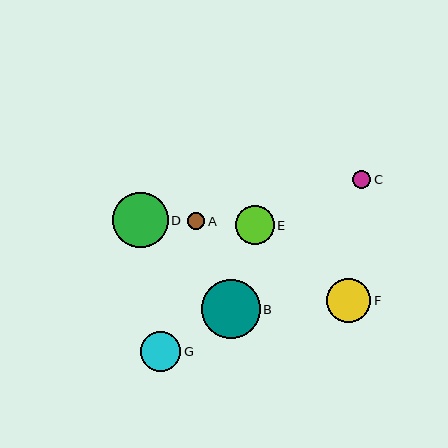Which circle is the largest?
Circle B is the largest with a size of approximately 59 pixels.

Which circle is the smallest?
Circle A is the smallest with a size of approximately 17 pixels.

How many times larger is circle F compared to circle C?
Circle F is approximately 2.5 times the size of circle C.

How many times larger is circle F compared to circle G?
Circle F is approximately 1.1 times the size of circle G.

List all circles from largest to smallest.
From largest to smallest: B, D, F, G, E, C, A.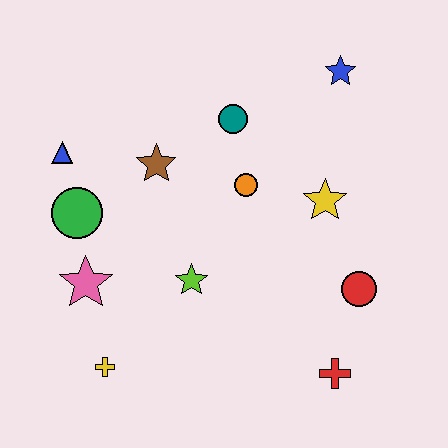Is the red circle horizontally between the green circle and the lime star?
No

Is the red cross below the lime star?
Yes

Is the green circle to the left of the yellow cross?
Yes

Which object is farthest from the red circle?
The blue triangle is farthest from the red circle.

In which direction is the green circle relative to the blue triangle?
The green circle is below the blue triangle.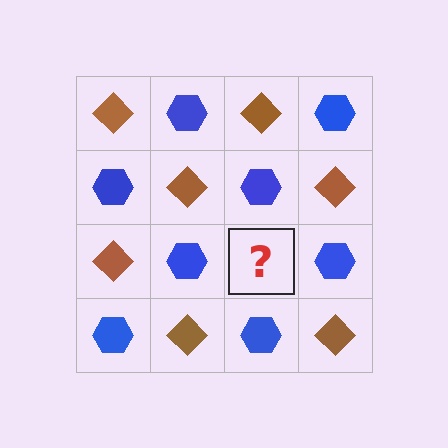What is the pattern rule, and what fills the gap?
The rule is that it alternates brown diamond and blue hexagon in a checkerboard pattern. The gap should be filled with a brown diamond.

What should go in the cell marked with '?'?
The missing cell should contain a brown diamond.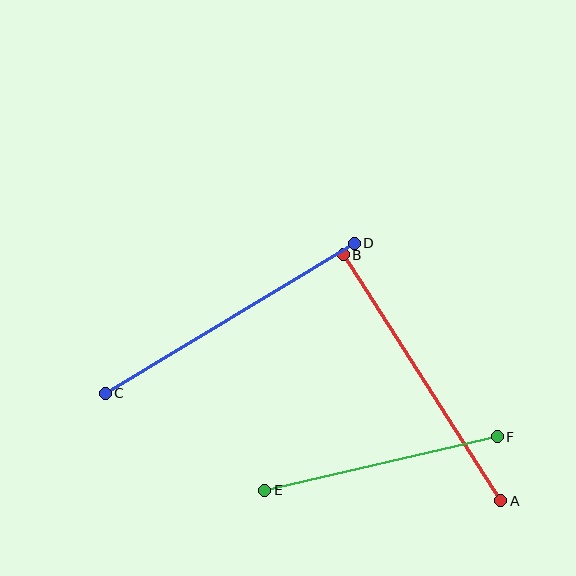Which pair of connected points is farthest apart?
Points A and B are farthest apart.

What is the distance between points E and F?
The distance is approximately 239 pixels.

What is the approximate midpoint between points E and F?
The midpoint is at approximately (381, 463) pixels.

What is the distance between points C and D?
The distance is approximately 291 pixels.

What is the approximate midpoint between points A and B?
The midpoint is at approximately (422, 378) pixels.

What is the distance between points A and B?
The distance is approximately 292 pixels.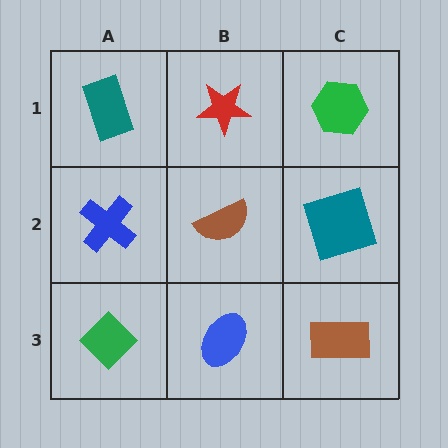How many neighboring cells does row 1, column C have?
2.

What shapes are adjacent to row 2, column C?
A green hexagon (row 1, column C), a brown rectangle (row 3, column C), a brown semicircle (row 2, column B).